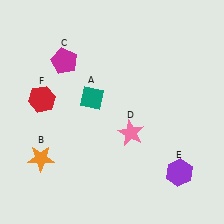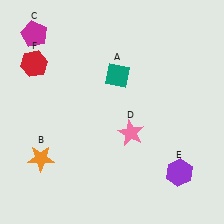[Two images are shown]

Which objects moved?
The objects that moved are: the teal diamond (A), the magenta pentagon (C), the red hexagon (F).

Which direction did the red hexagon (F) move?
The red hexagon (F) moved up.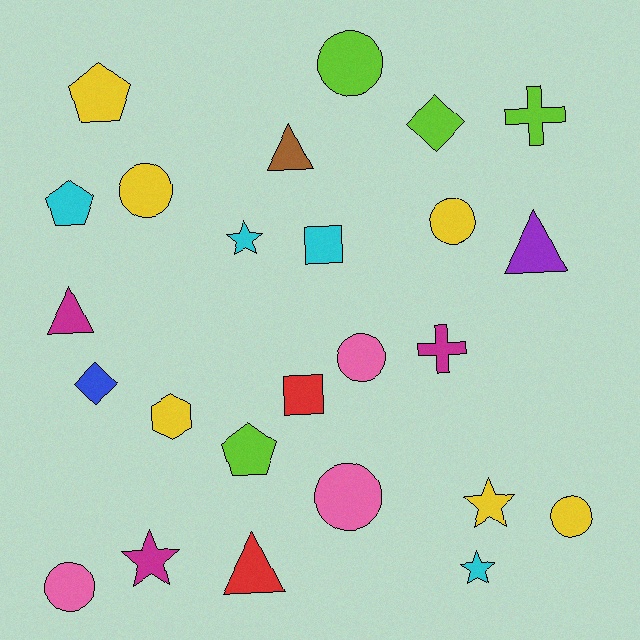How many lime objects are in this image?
There are 4 lime objects.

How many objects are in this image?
There are 25 objects.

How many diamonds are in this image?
There are 2 diamonds.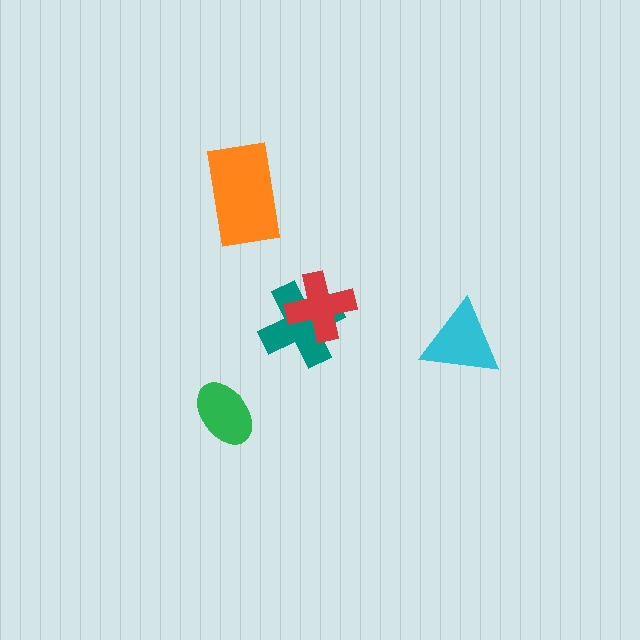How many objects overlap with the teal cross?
1 object overlaps with the teal cross.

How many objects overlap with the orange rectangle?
0 objects overlap with the orange rectangle.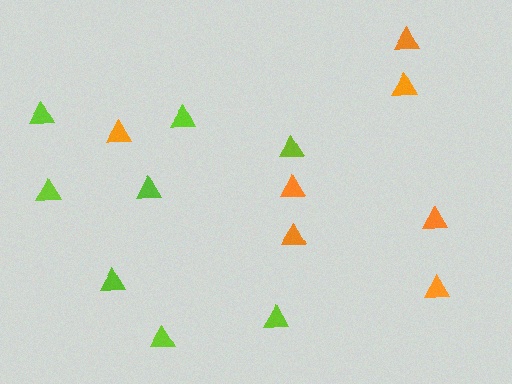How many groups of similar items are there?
There are 2 groups: one group of orange triangles (7) and one group of lime triangles (8).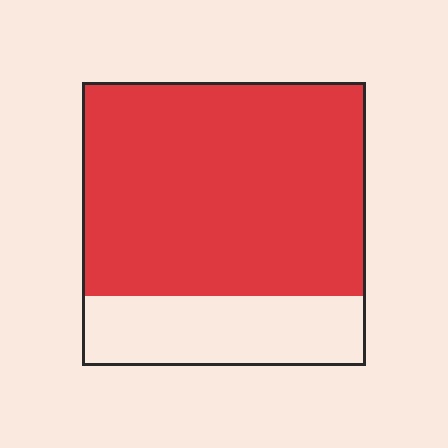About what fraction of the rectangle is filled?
About three quarters (3/4).